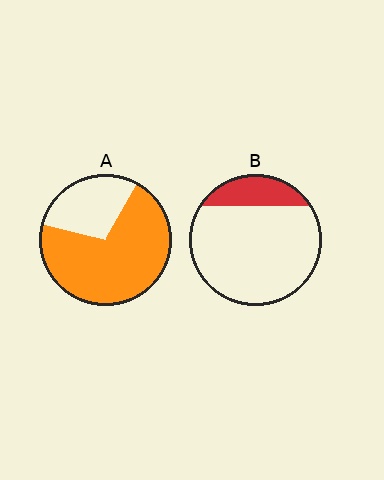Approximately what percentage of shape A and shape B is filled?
A is approximately 70% and B is approximately 20%.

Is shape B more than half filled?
No.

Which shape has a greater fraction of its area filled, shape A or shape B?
Shape A.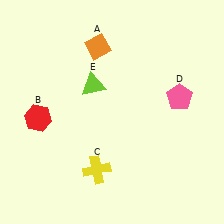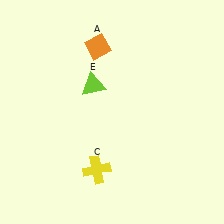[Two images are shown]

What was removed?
The pink pentagon (D), the red hexagon (B) were removed in Image 2.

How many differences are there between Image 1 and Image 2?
There are 2 differences between the two images.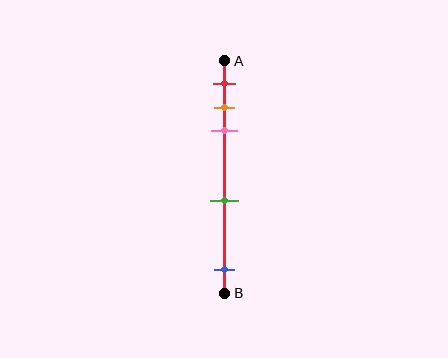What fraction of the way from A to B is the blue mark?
The blue mark is approximately 90% (0.9) of the way from A to B.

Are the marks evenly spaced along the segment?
No, the marks are not evenly spaced.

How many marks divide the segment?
There are 5 marks dividing the segment.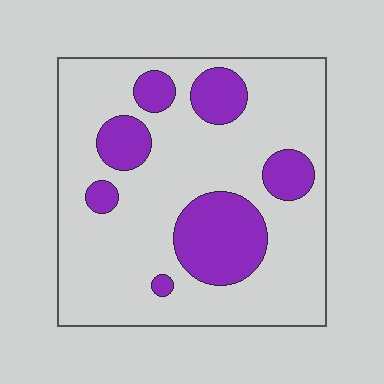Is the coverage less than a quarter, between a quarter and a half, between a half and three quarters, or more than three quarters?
Less than a quarter.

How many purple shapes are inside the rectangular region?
7.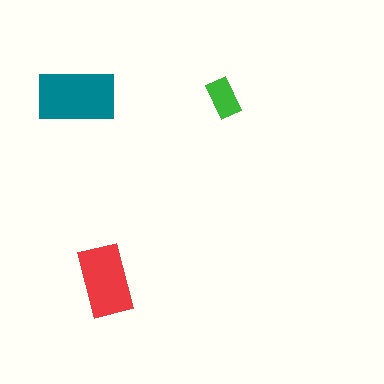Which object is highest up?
The teal rectangle is topmost.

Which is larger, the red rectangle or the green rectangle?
The red one.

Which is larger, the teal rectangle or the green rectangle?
The teal one.